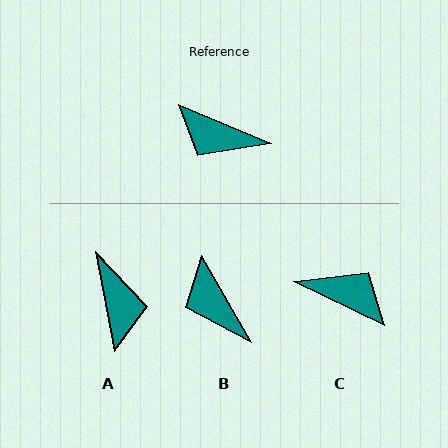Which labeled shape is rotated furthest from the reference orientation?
C, about 177 degrees away.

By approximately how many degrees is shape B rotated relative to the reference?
Approximately 37 degrees clockwise.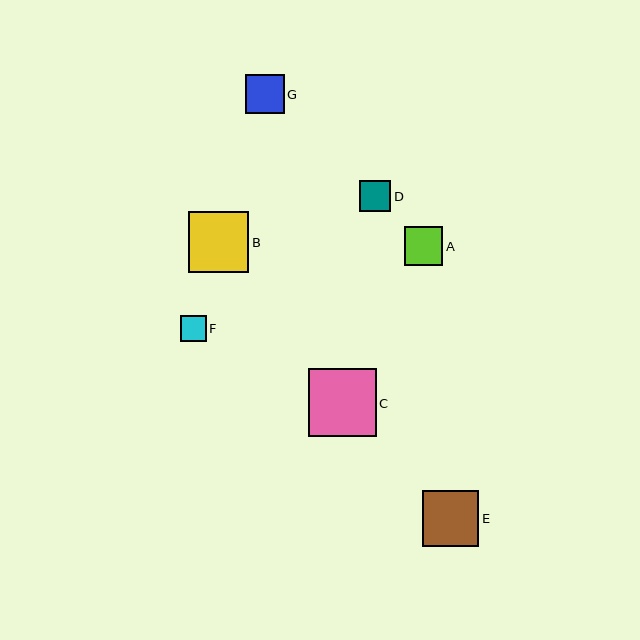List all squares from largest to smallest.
From largest to smallest: C, B, E, A, G, D, F.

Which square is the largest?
Square C is the largest with a size of approximately 68 pixels.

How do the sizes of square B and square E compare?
Square B and square E are approximately the same size.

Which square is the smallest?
Square F is the smallest with a size of approximately 26 pixels.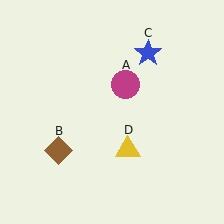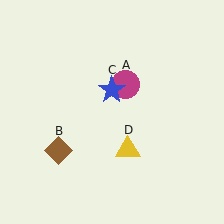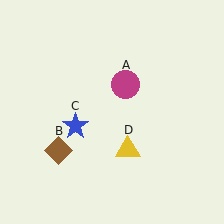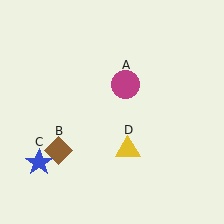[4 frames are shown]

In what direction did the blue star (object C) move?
The blue star (object C) moved down and to the left.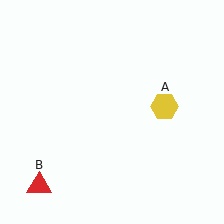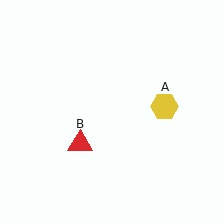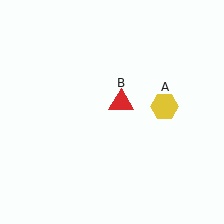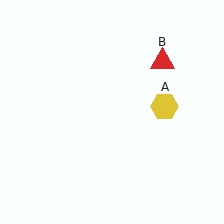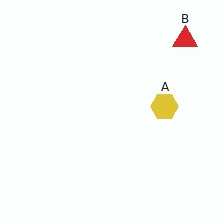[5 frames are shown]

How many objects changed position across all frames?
1 object changed position: red triangle (object B).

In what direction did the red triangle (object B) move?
The red triangle (object B) moved up and to the right.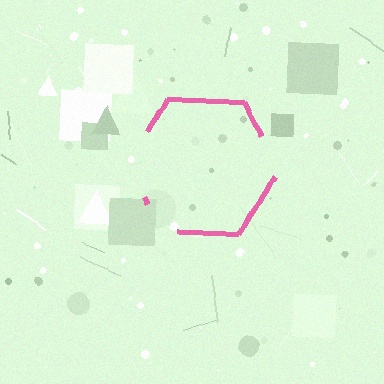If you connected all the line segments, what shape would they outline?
They would outline a hexagon.